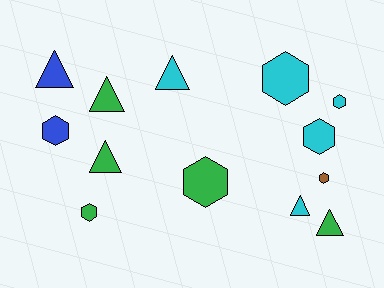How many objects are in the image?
There are 13 objects.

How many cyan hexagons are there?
There are 3 cyan hexagons.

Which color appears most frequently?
Cyan, with 5 objects.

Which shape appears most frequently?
Hexagon, with 7 objects.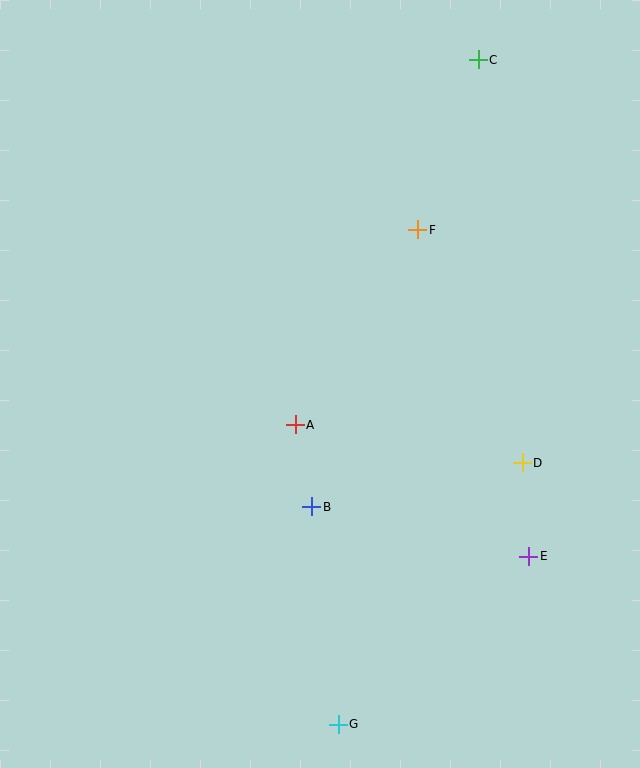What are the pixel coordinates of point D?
Point D is at (522, 463).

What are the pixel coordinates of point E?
Point E is at (529, 556).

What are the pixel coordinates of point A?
Point A is at (295, 425).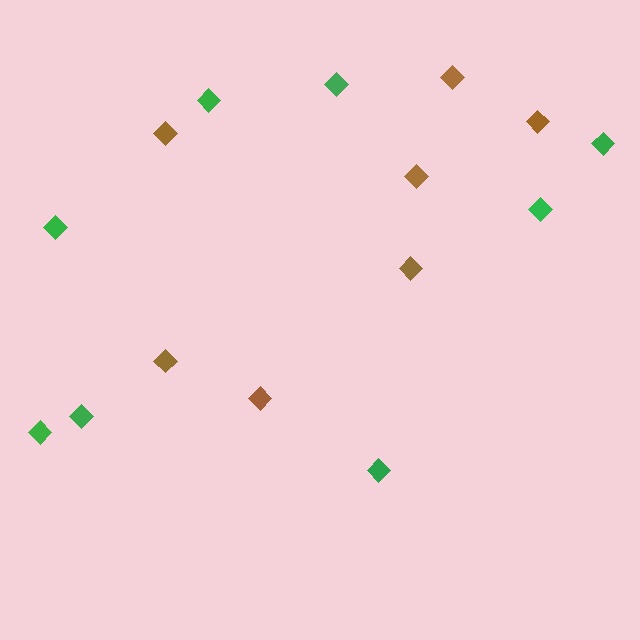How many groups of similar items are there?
There are 2 groups: one group of brown diamonds (7) and one group of green diamonds (8).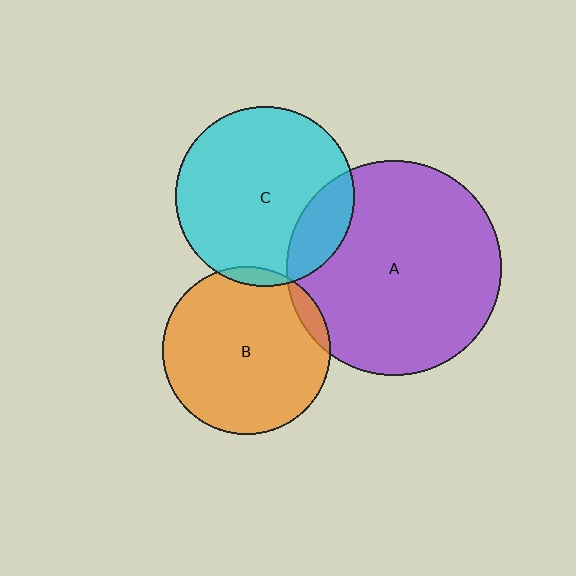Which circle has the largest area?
Circle A (purple).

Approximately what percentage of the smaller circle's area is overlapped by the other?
Approximately 5%.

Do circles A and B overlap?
Yes.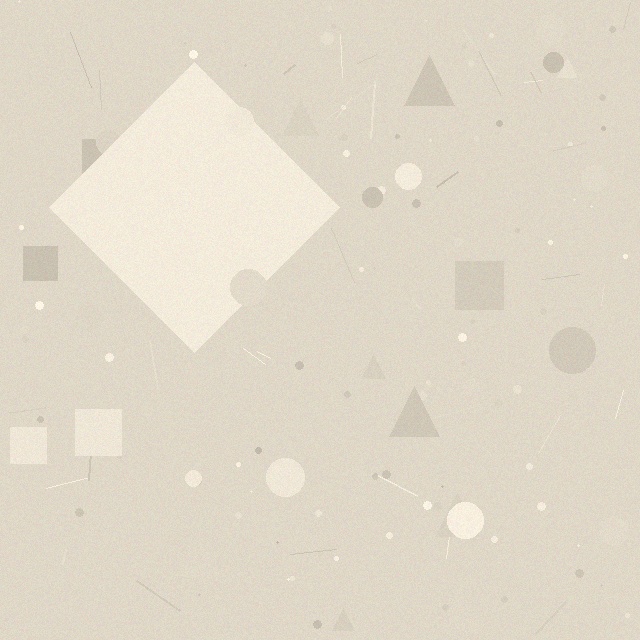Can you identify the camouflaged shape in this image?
The camouflaged shape is a diamond.